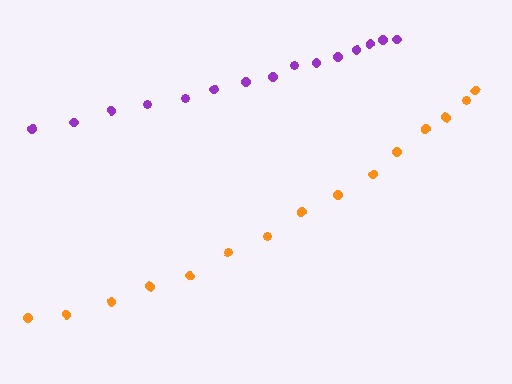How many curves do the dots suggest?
There are 2 distinct paths.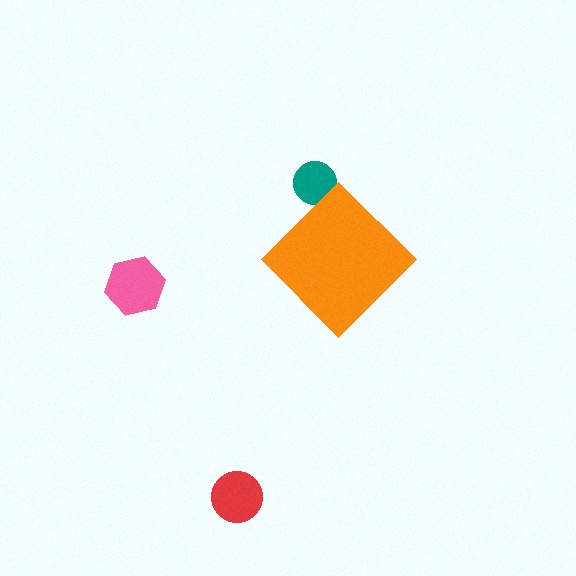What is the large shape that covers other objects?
An orange diamond.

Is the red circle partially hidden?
No, the red circle is fully visible.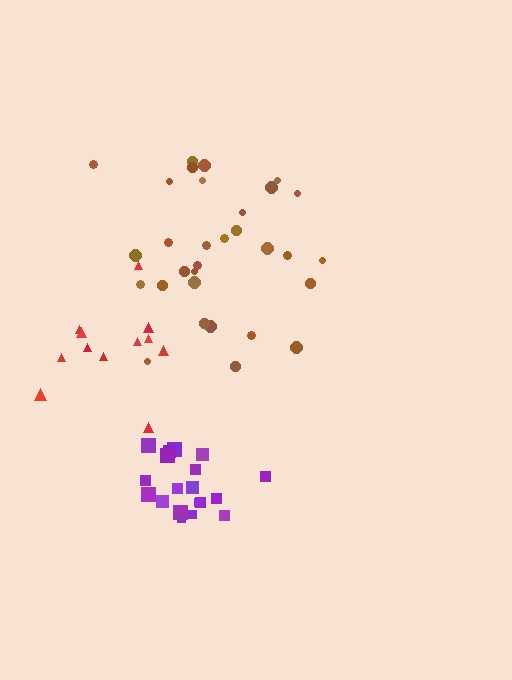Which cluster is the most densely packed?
Purple.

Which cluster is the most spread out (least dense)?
Red.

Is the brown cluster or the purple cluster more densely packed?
Purple.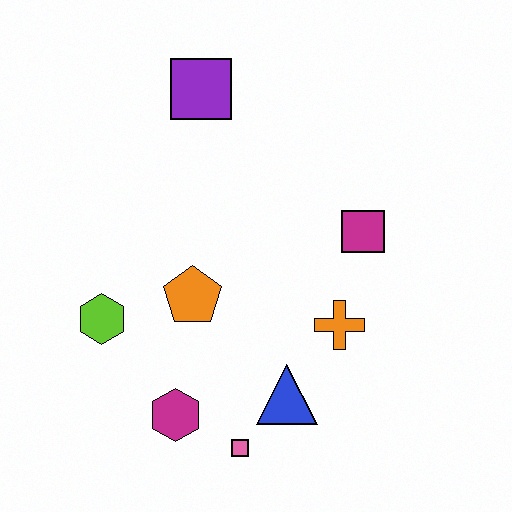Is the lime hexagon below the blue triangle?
No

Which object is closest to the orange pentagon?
The lime hexagon is closest to the orange pentagon.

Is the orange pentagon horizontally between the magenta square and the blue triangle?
No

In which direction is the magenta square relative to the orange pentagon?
The magenta square is to the right of the orange pentagon.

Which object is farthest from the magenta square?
The lime hexagon is farthest from the magenta square.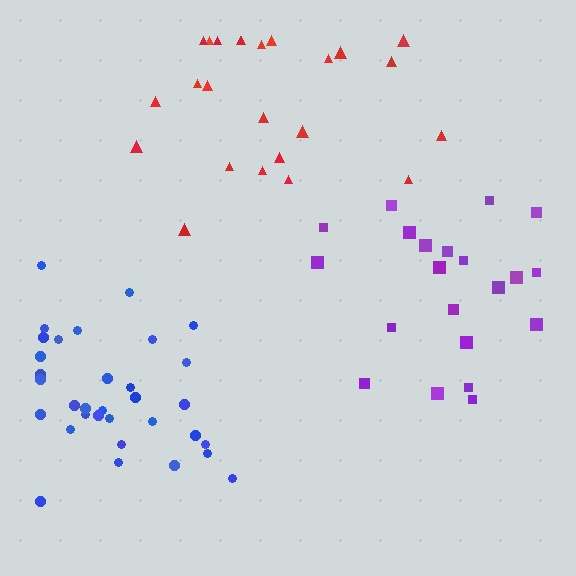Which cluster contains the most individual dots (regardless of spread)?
Blue (33).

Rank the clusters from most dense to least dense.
blue, red, purple.